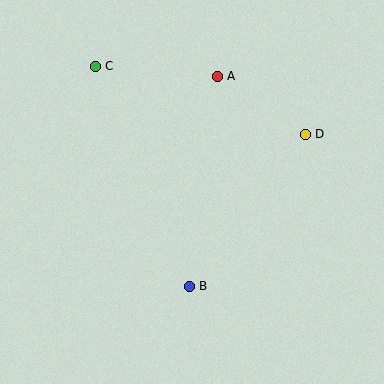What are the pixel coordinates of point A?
Point A is at (217, 76).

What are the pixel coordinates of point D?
Point D is at (305, 134).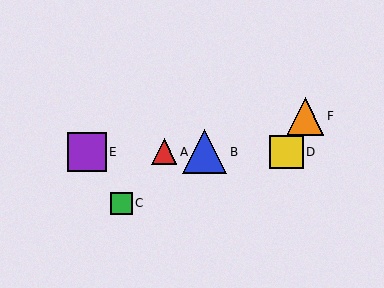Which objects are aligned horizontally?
Objects A, B, D, E are aligned horizontally.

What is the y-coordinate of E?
Object E is at y≈152.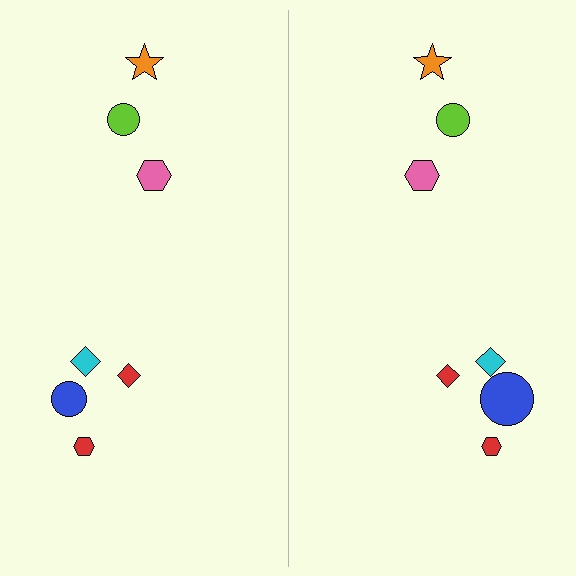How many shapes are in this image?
There are 14 shapes in this image.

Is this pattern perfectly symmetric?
No, the pattern is not perfectly symmetric. The blue circle on the right side has a different size than its mirror counterpart.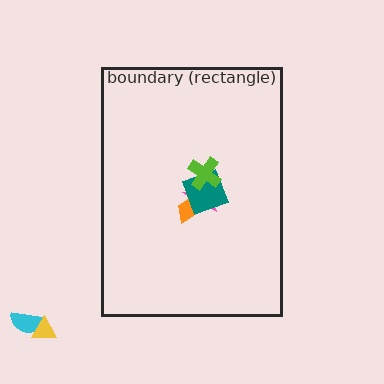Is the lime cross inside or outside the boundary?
Inside.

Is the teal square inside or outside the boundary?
Inside.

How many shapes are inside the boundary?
4 inside, 2 outside.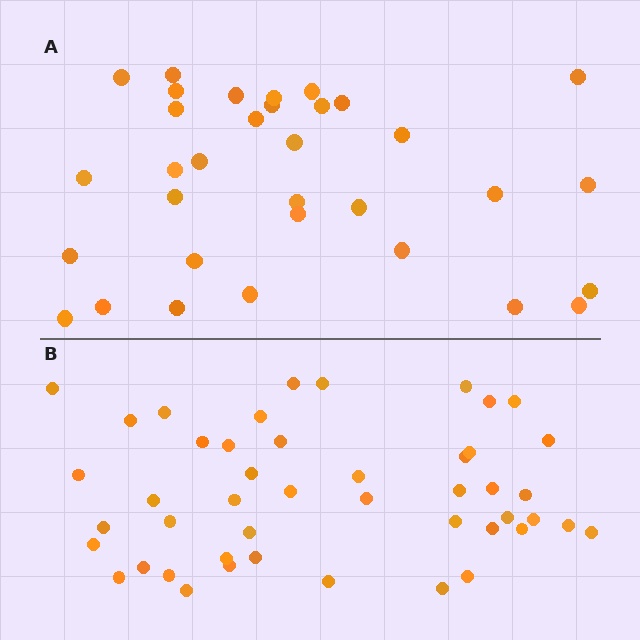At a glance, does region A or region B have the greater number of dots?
Region B (the bottom region) has more dots.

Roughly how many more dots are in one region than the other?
Region B has approximately 15 more dots than region A.